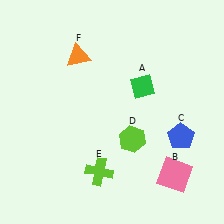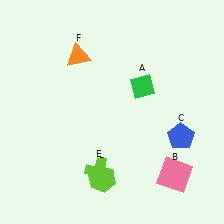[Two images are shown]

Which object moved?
The lime hexagon (D) moved down.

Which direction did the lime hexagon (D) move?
The lime hexagon (D) moved down.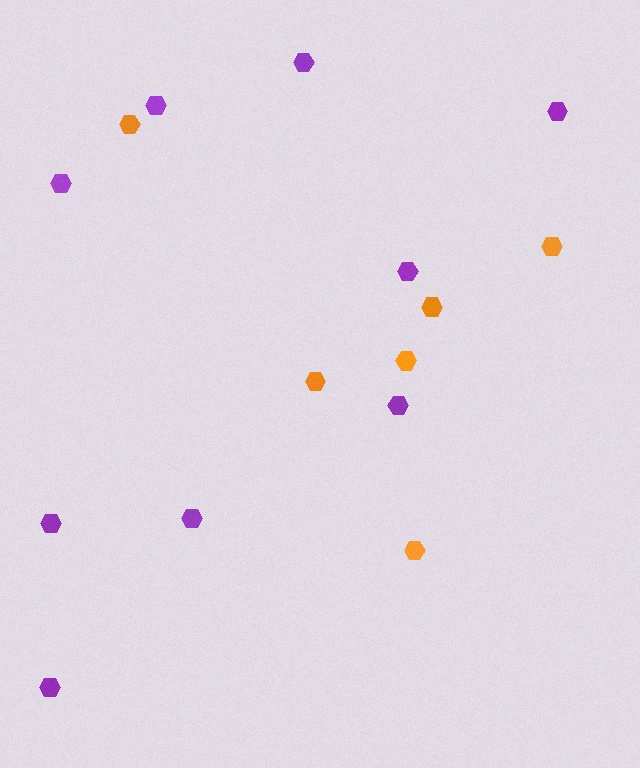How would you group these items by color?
There are 2 groups: one group of orange hexagons (6) and one group of purple hexagons (9).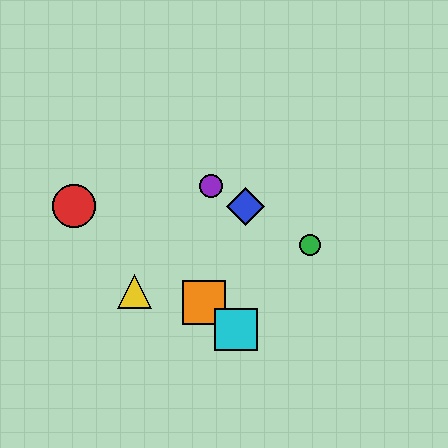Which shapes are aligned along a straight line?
The blue diamond, the green circle, the purple circle are aligned along a straight line.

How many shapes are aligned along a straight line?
3 shapes (the blue diamond, the green circle, the purple circle) are aligned along a straight line.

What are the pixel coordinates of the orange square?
The orange square is at (204, 303).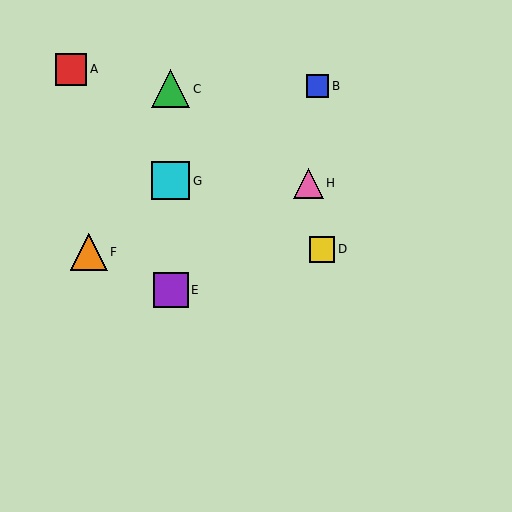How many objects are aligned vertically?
3 objects (C, E, G) are aligned vertically.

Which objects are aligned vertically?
Objects C, E, G are aligned vertically.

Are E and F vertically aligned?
No, E is at x≈171 and F is at x≈89.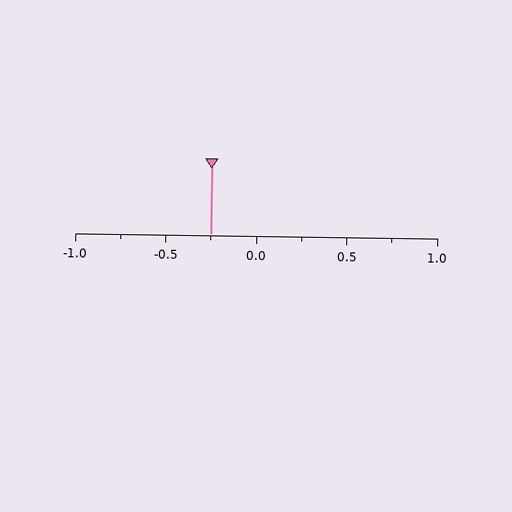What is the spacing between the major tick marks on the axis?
The major ticks are spaced 0.5 apart.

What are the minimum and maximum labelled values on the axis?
The axis runs from -1.0 to 1.0.